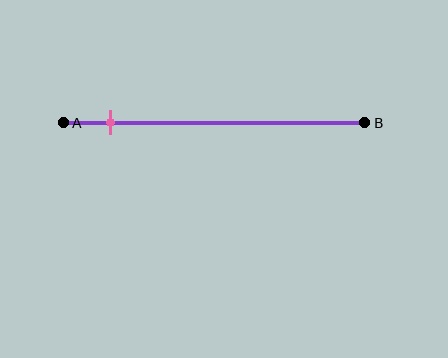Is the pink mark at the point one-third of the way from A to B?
No, the mark is at about 15% from A, not at the 33% one-third point.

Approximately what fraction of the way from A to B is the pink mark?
The pink mark is approximately 15% of the way from A to B.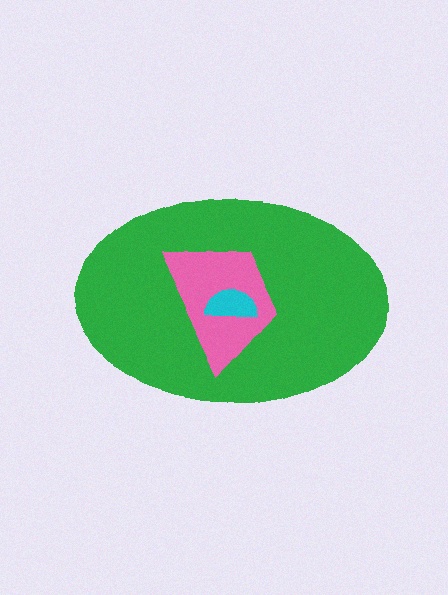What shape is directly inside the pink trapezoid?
The cyan semicircle.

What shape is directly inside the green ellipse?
The pink trapezoid.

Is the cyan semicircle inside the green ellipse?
Yes.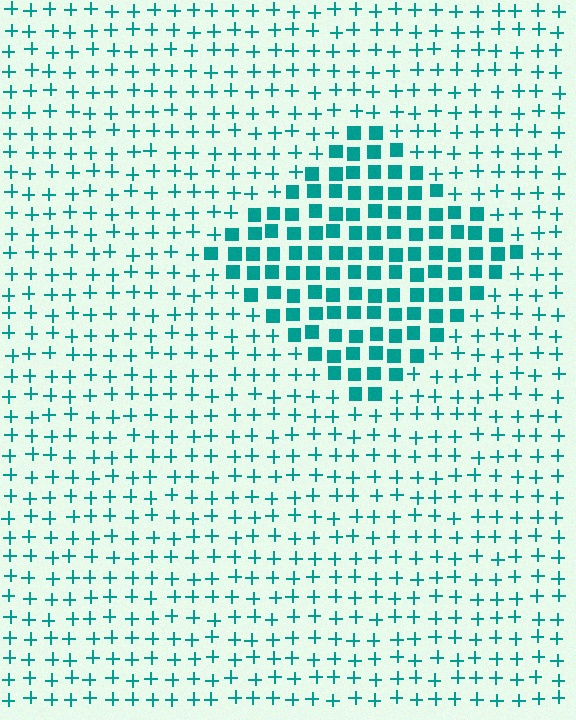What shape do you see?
I see a diamond.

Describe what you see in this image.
The image is filled with small teal elements arranged in a uniform grid. A diamond-shaped region contains squares, while the surrounding area contains plus signs. The boundary is defined purely by the change in element shape.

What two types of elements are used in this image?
The image uses squares inside the diamond region and plus signs outside it.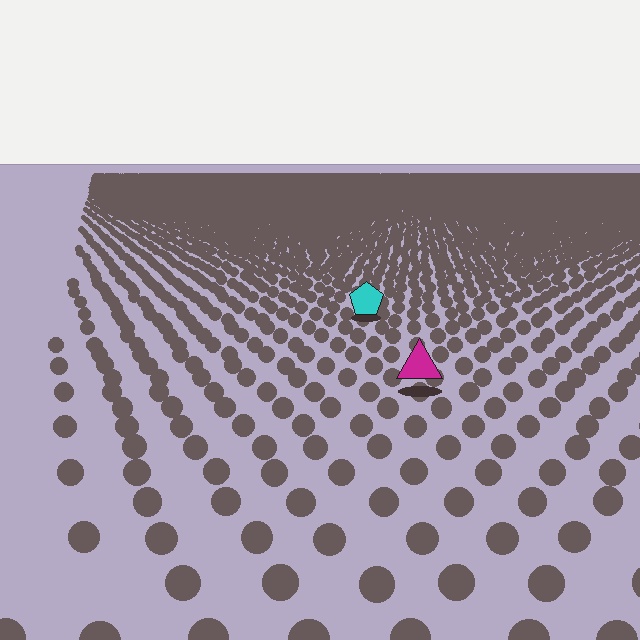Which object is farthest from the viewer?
The cyan pentagon is farthest from the viewer. It appears smaller and the ground texture around it is denser.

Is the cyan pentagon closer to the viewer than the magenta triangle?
No. The magenta triangle is closer — you can tell from the texture gradient: the ground texture is coarser near it.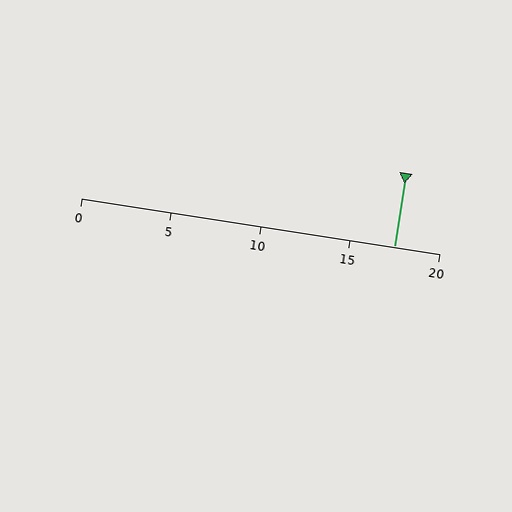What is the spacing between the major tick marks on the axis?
The major ticks are spaced 5 apart.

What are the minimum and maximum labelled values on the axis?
The axis runs from 0 to 20.